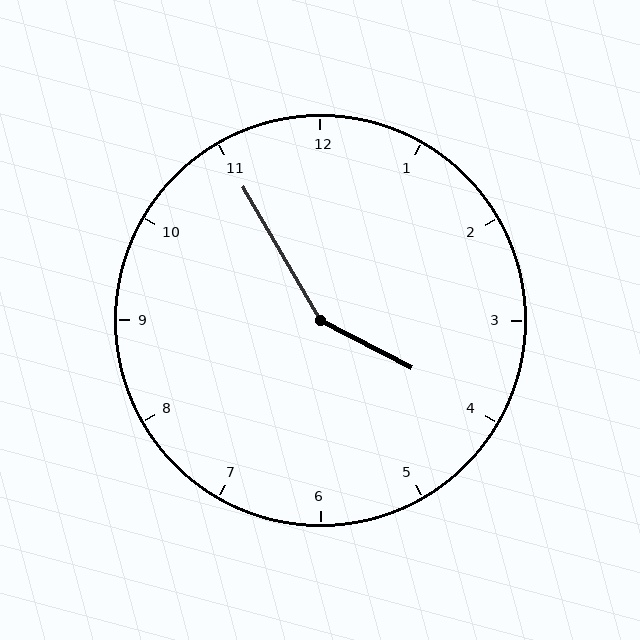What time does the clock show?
3:55.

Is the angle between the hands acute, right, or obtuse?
It is obtuse.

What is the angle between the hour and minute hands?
Approximately 148 degrees.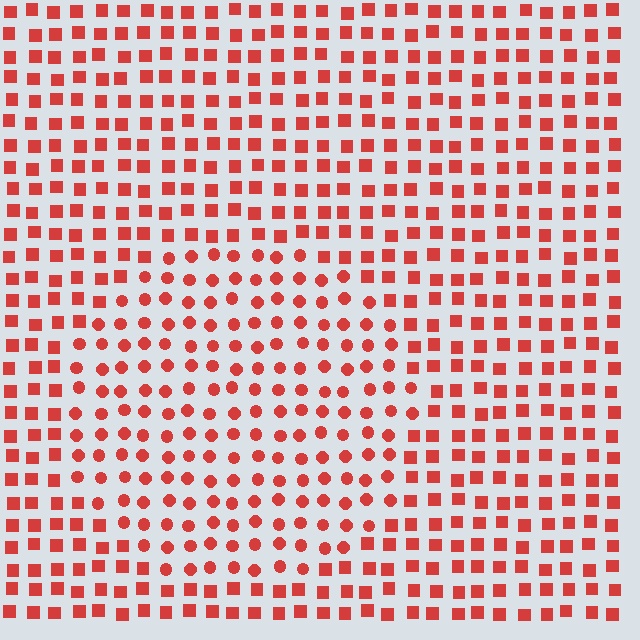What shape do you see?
I see a circle.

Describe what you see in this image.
The image is filled with small red elements arranged in a uniform grid. A circle-shaped region contains circles, while the surrounding area contains squares. The boundary is defined purely by the change in element shape.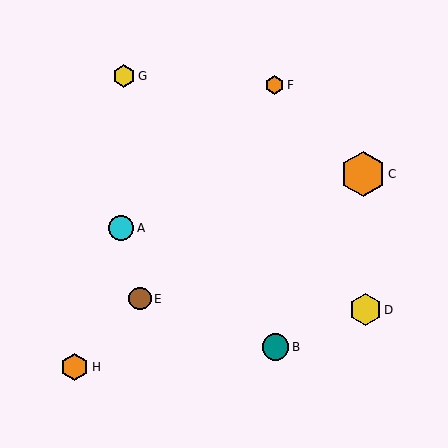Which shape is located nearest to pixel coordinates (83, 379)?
The orange hexagon (labeled H) at (75, 367) is nearest to that location.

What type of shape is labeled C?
Shape C is an orange hexagon.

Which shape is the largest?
The orange hexagon (labeled C) is the largest.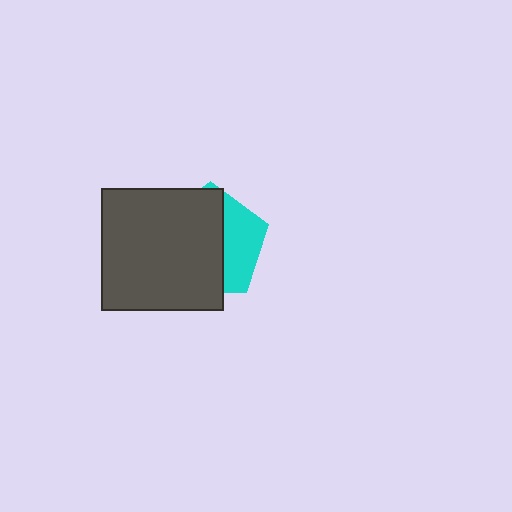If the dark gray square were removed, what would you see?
You would see the complete cyan pentagon.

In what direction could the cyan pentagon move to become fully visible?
The cyan pentagon could move right. That would shift it out from behind the dark gray square entirely.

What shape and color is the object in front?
The object in front is a dark gray square.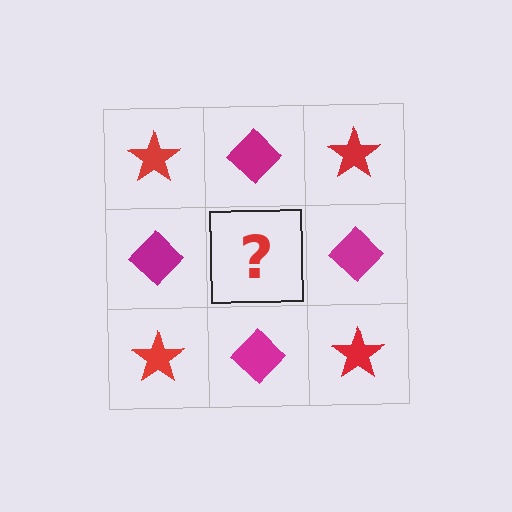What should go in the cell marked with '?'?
The missing cell should contain a red star.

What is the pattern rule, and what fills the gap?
The rule is that it alternates red star and magenta diamond in a checkerboard pattern. The gap should be filled with a red star.